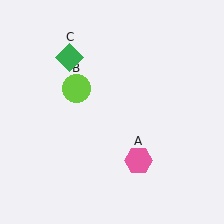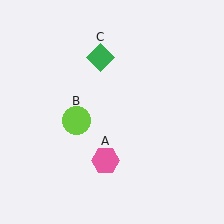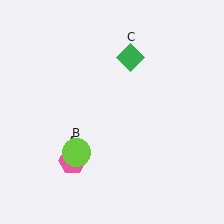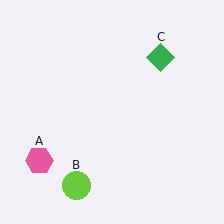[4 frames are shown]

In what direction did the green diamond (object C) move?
The green diamond (object C) moved right.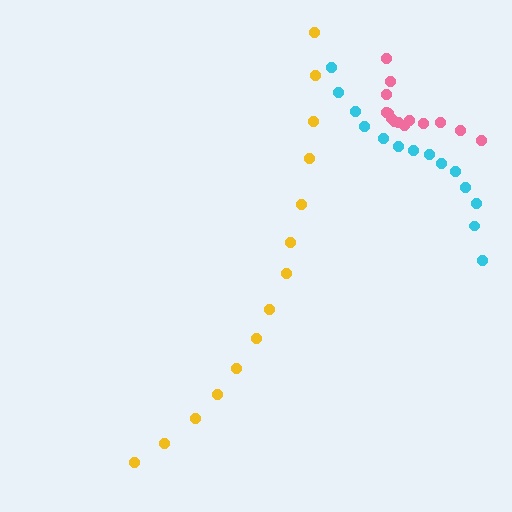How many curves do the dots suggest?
There are 3 distinct paths.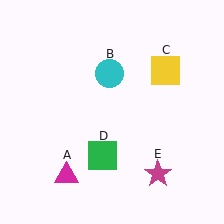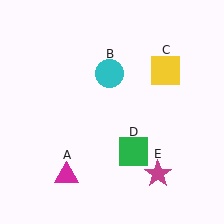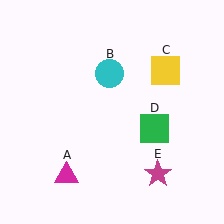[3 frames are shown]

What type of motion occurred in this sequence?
The green square (object D) rotated counterclockwise around the center of the scene.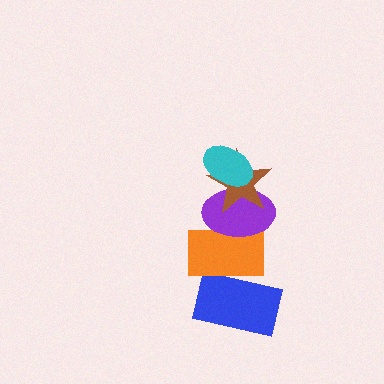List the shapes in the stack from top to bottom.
From top to bottom: the cyan ellipse, the brown star, the purple ellipse, the orange rectangle, the blue rectangle.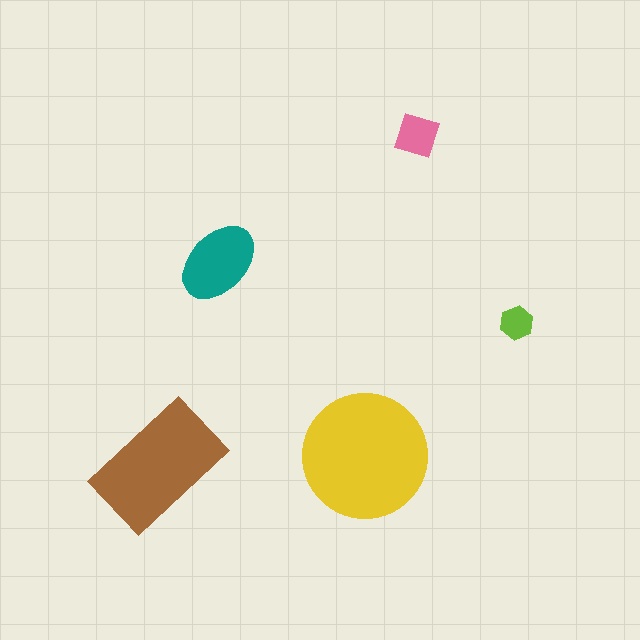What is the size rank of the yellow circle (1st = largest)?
1st.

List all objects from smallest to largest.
The lime hexagon, the pink square, the teal ellipse, the brown rectangle, the yellow circle.